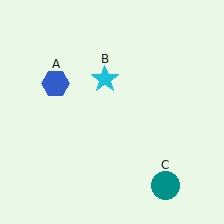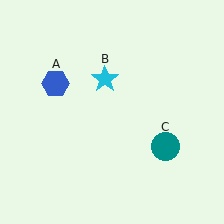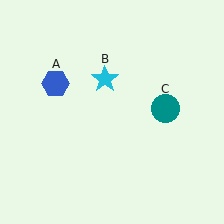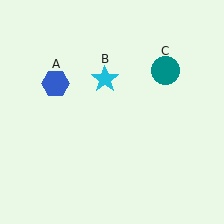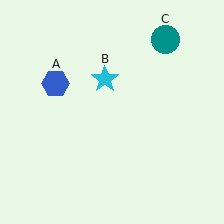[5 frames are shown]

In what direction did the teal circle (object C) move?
The teal circle (object C) moved up.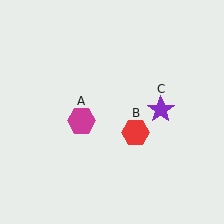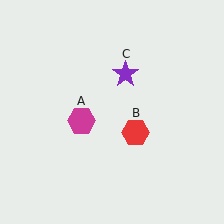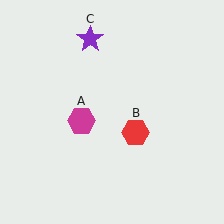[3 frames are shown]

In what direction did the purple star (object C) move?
The purple star (object C) moved up and to the left.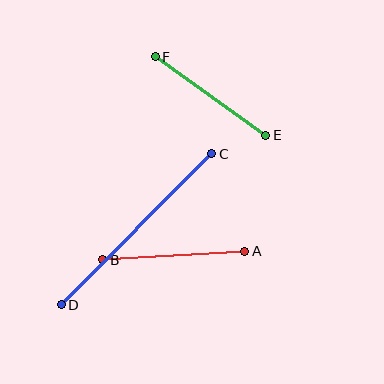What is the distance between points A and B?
The distance is approximately 142 pixels.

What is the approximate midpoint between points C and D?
The midpoint is at approximately (137, 229) pixels.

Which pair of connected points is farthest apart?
Points C and D are farthest apart.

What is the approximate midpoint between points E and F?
The midpoint is at approximately (211, 96) pixels.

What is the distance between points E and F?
The distance is approximately 135 pixels.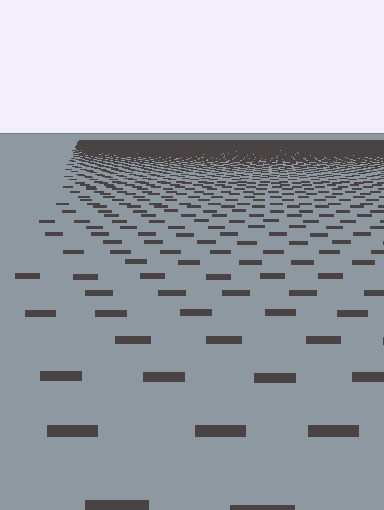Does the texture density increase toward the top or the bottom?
Density increases toward the top.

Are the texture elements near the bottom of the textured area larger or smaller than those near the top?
Larger. Near the bottom, elements are closer to the viewer and appear at a bigger on-screen size.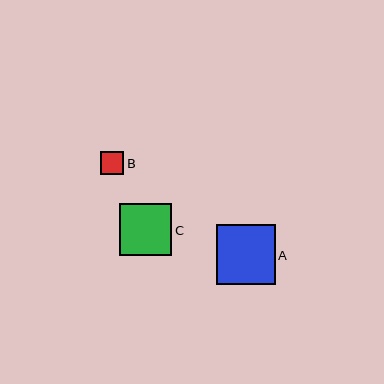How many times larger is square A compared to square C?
Square A is approximately 1.1 times the size of square C.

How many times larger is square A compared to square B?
Square A is approximately 2.5 times the size of square B.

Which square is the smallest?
Square B is the smallest with a size of approximately 23 pixels.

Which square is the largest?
Square A is the largest with a size of approximately 59 pixels.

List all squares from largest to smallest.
From largest to smallest: A, C, B.